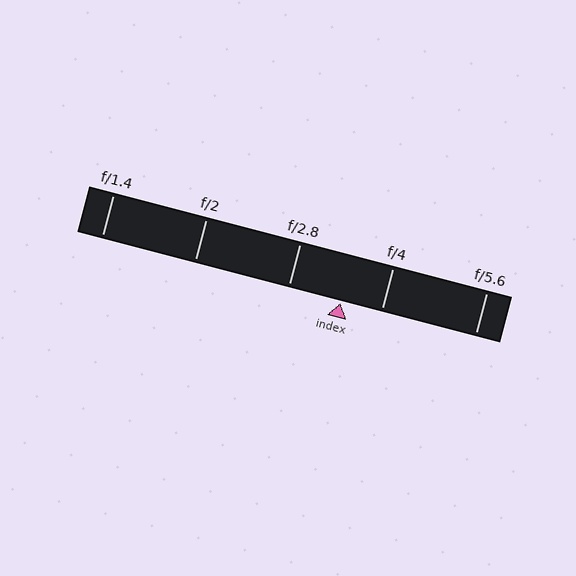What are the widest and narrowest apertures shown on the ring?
The widest aperture shown is f/1.4 and the narrowest is f/5.6.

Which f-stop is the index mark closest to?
The index mark is closest to f/4.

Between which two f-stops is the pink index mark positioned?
The index mark is between f/2.8 and f/4.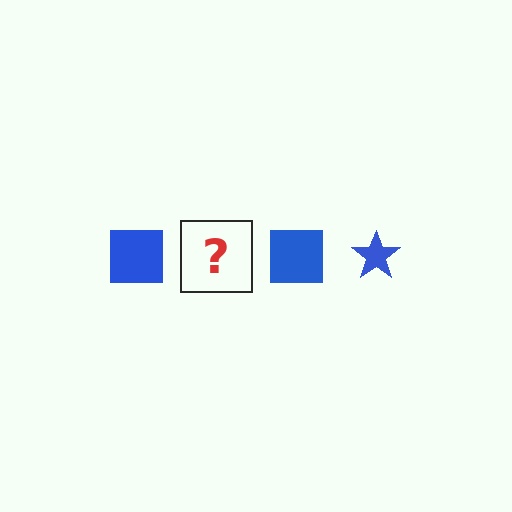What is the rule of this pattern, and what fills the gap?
The rule is that the pattern cycles through square, star shapes in blue. The gap should be filled with a blue star.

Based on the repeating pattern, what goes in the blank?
The blank should be a blue star.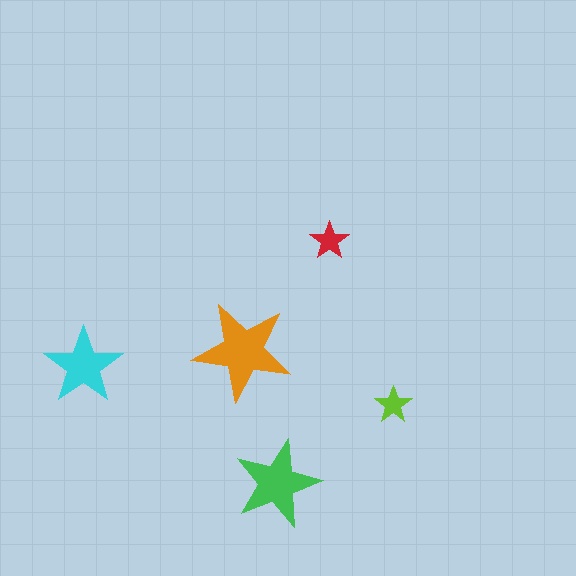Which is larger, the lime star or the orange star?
The orange one.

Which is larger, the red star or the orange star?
The orange one.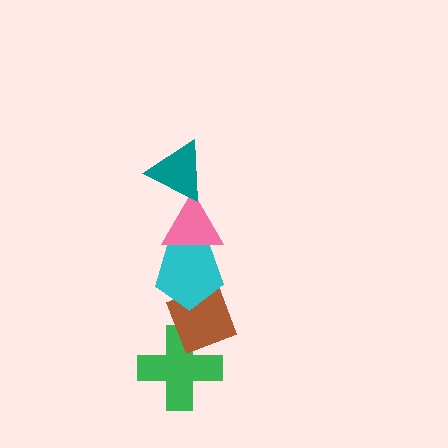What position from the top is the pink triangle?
The pink triangle is 2nd from the top.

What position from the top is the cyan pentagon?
The cyan pentagon is 3rd from the top.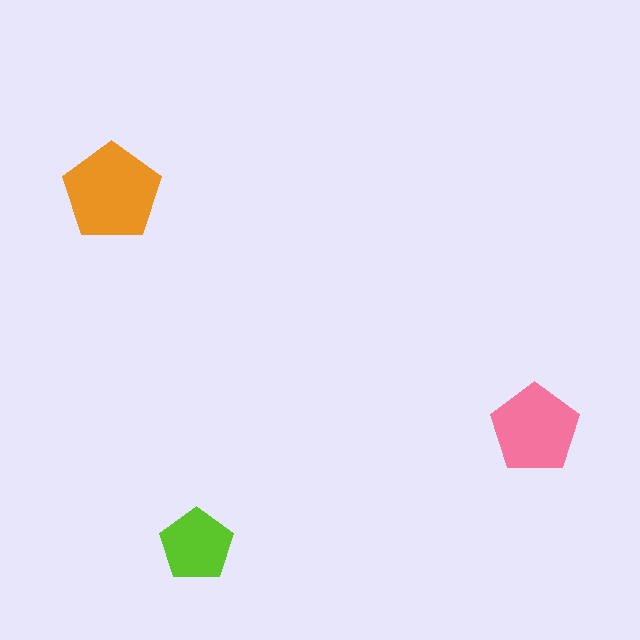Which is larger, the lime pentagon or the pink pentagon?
The pink one.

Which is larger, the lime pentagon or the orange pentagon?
The orange one.